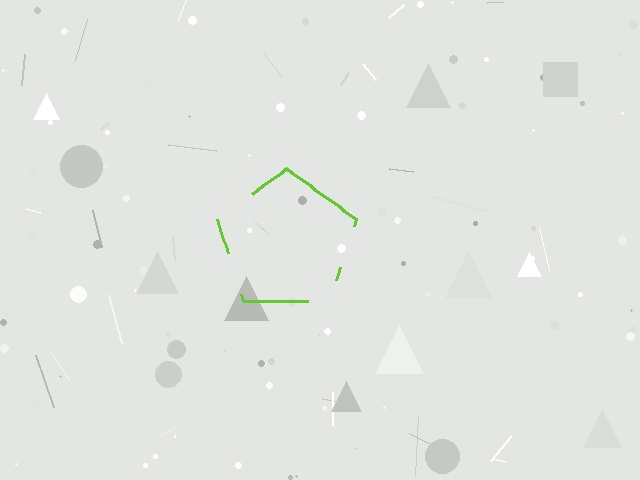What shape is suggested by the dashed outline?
The dashed outline suggests a pentagon.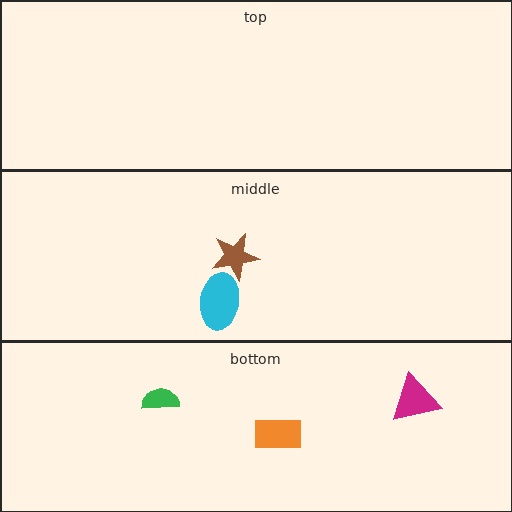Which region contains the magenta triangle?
The bottom region.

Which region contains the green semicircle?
The bottom region.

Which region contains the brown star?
The middle region.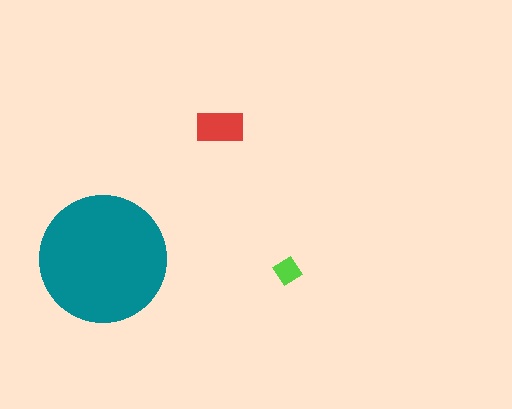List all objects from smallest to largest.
The lime diamond, the red rectangle, the teal circle.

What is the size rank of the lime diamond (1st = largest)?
3rd.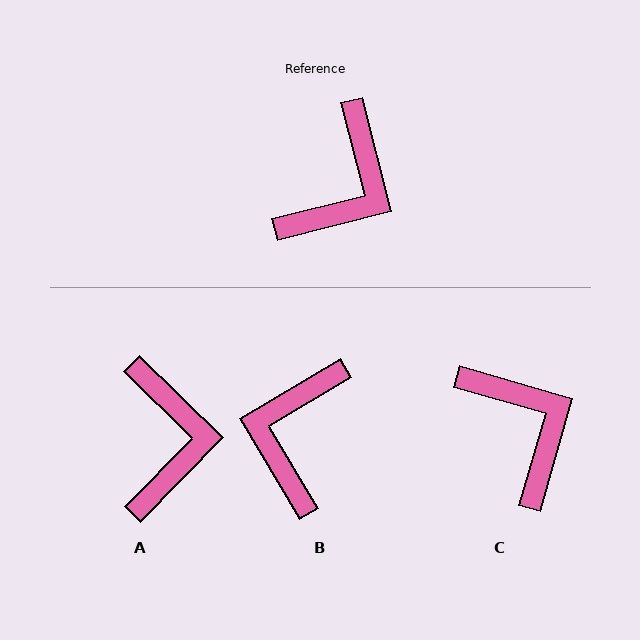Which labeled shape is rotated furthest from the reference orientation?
B, about 163 degrees away.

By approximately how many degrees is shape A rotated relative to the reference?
Approximately 31 degrees counter-clockwise.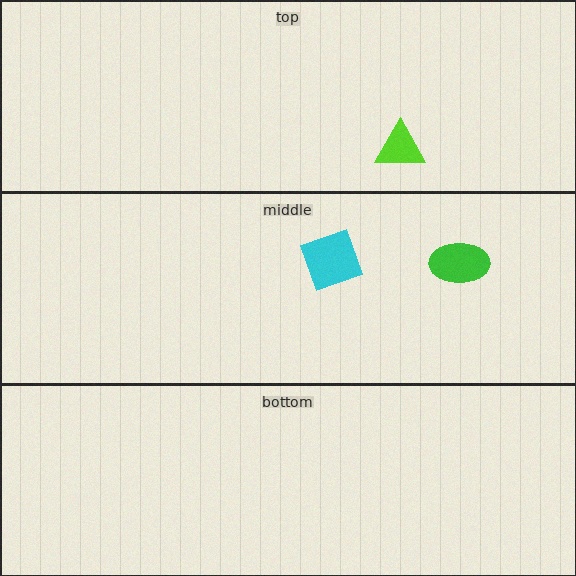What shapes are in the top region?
The lime triangle.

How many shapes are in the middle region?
2.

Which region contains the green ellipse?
The middle region.